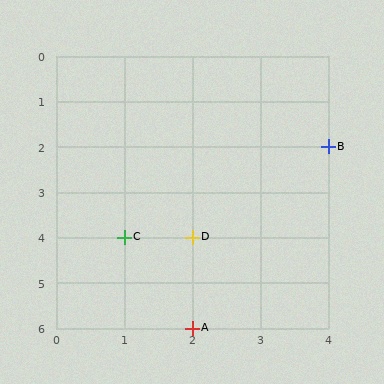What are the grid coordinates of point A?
Point A is at grid coordinates (2, 6).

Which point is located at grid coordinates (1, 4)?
Point C is at (1, 4).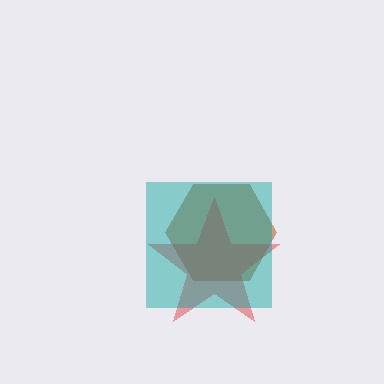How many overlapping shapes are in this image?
There are 3 overlapping shapes in the image.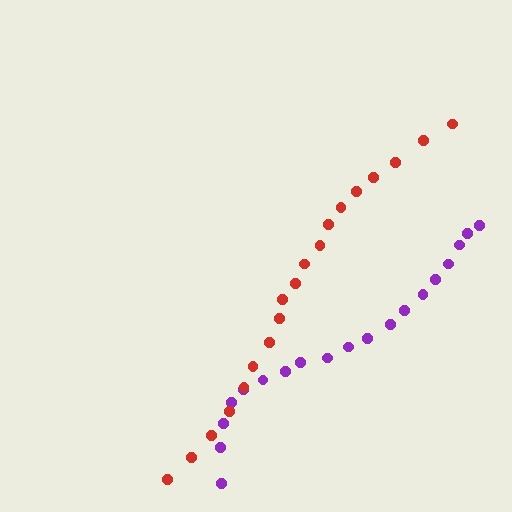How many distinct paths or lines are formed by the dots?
There are 2 distinct paths.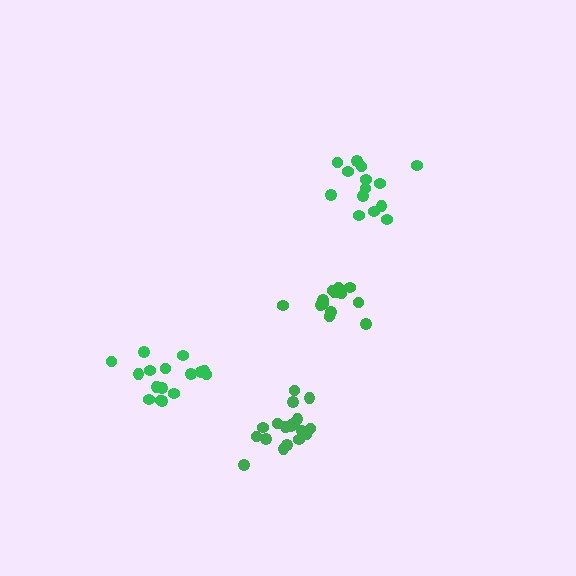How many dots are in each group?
Group 1: 18 dots, Group 2: 14 dots, Group 3: 16 dots, Group 4: 14 dots (62 total).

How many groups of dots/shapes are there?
There are 4 groups.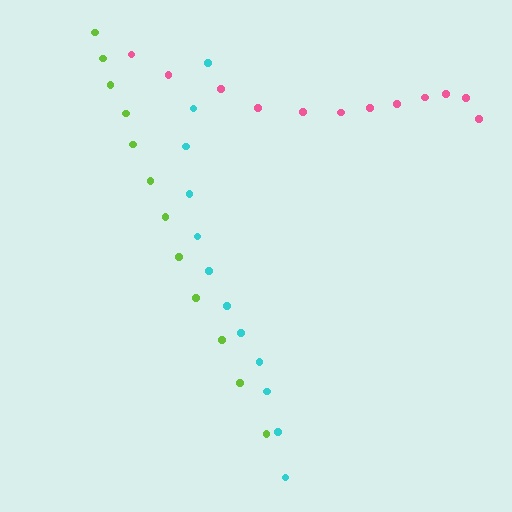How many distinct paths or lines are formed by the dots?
There are 3 distinct paths.